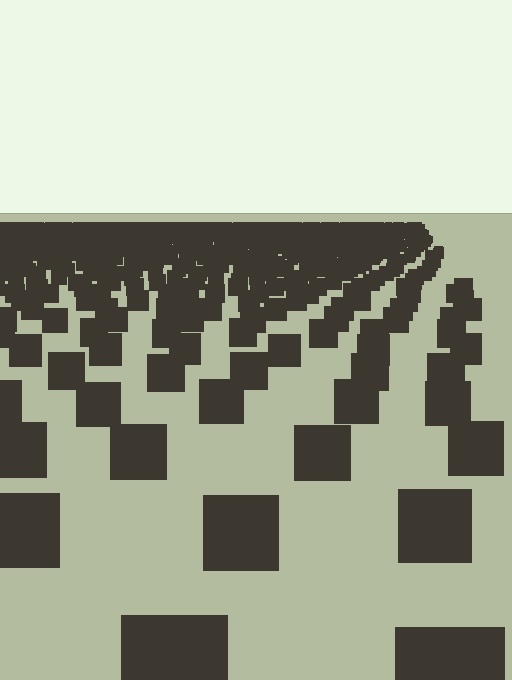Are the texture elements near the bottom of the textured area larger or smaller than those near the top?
Larger. Near the bottom, elements are closer to the viewer and appear at a bigger on-screen size.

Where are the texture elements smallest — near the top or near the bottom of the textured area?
Near the top.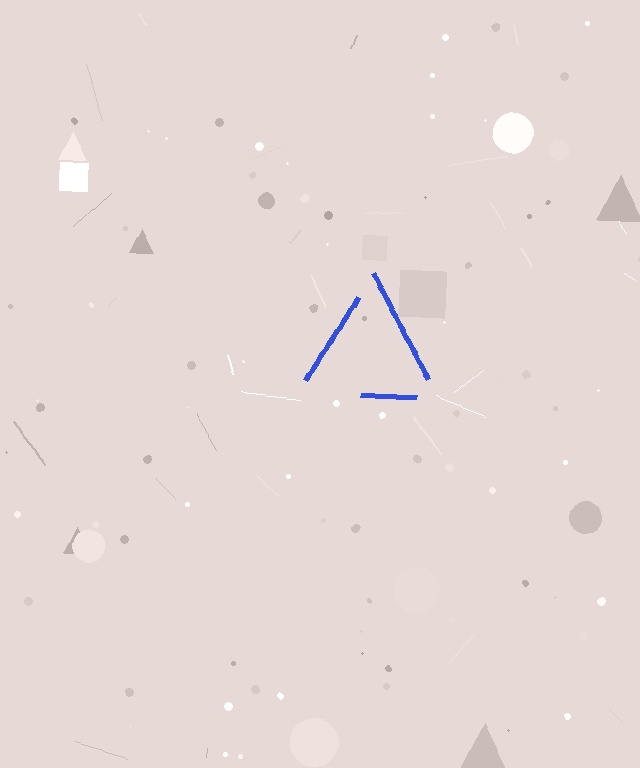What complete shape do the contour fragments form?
The contour fragments form a triangle.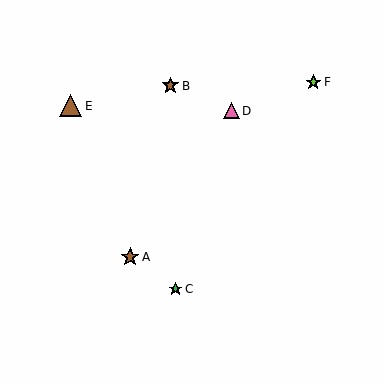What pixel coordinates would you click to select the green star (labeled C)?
Click at (175, 289) to select the green star C.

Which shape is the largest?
The brown triangle (labeled E) is the largest.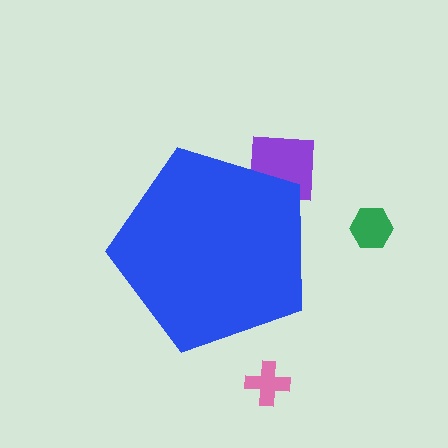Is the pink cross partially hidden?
No, the pink cross is fully visible.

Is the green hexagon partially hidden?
No, the green hexagon is fully visible.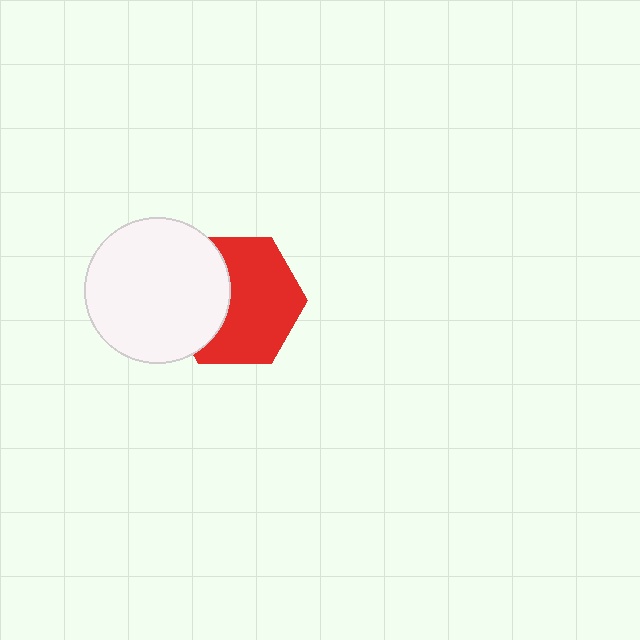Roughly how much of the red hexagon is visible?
About half of it is visible (roughly 64%).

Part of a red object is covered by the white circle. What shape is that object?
It is a hexagon.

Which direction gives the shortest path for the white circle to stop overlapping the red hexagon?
Moving left gives the shortest separation.